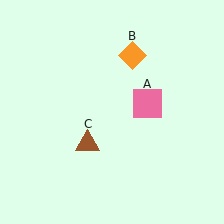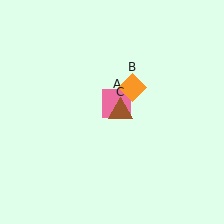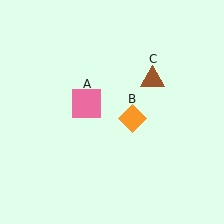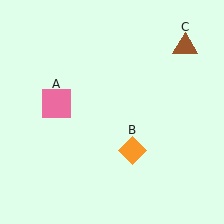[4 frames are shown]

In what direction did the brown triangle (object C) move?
The brown triangle (object C) moved up and to the right.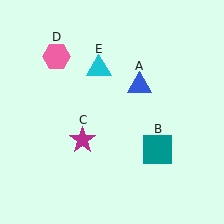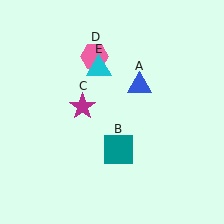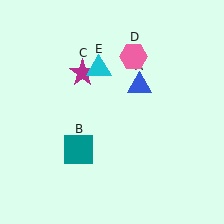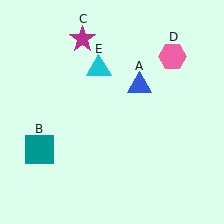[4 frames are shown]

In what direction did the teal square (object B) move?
The teal square (object B) moved left.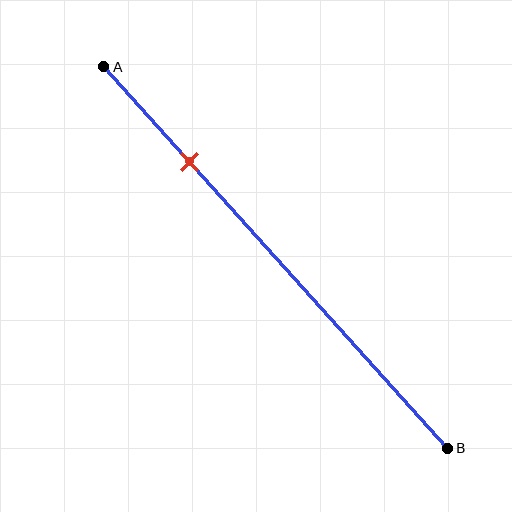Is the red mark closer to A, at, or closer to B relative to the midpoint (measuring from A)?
The red mark is closer to point A than the midpoint of segment AB.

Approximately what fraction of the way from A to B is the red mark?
The red mark is approximately 25% of the way from A to B.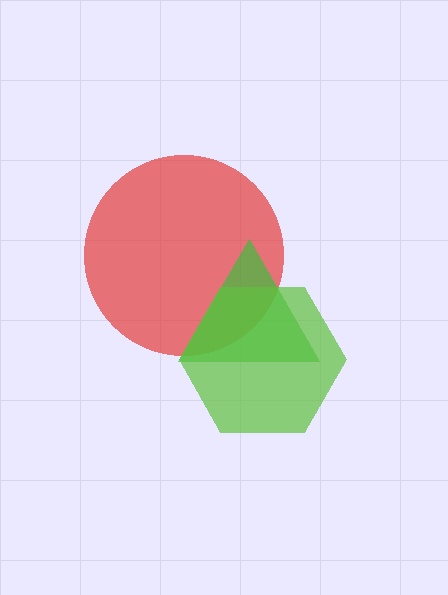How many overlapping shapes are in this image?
There are 3 overlapping shapes in the image.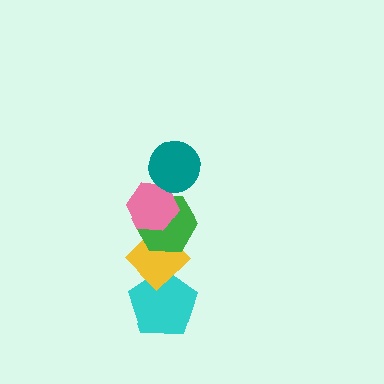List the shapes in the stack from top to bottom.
From top to bottom: the teal circle, the pink hexagon, the green hexagon, the yellow diamond, the cyan pentagon.